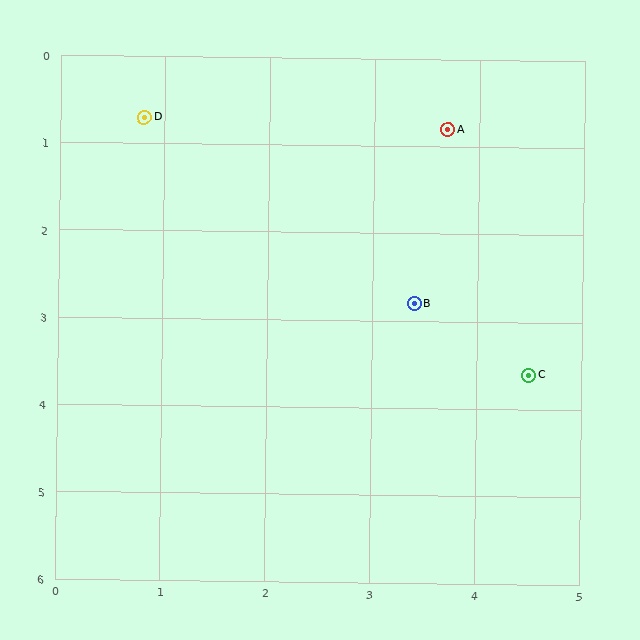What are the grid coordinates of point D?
Point D is at approximately (0.8, 0.7).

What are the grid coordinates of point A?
Point A is at approximately (3.7, 0.8).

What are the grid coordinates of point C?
Point C is at approximately (4.5, 3.6).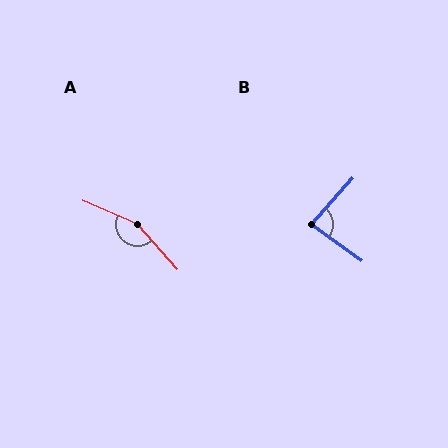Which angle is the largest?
A, at approximately 154 degrees.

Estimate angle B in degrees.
Approximately 84 degrees.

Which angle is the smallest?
B, at approximately 84 degrees.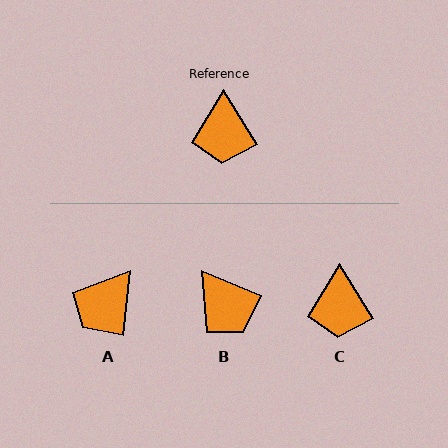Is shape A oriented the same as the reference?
No, it is off by about 38 degrees.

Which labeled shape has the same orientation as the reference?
C.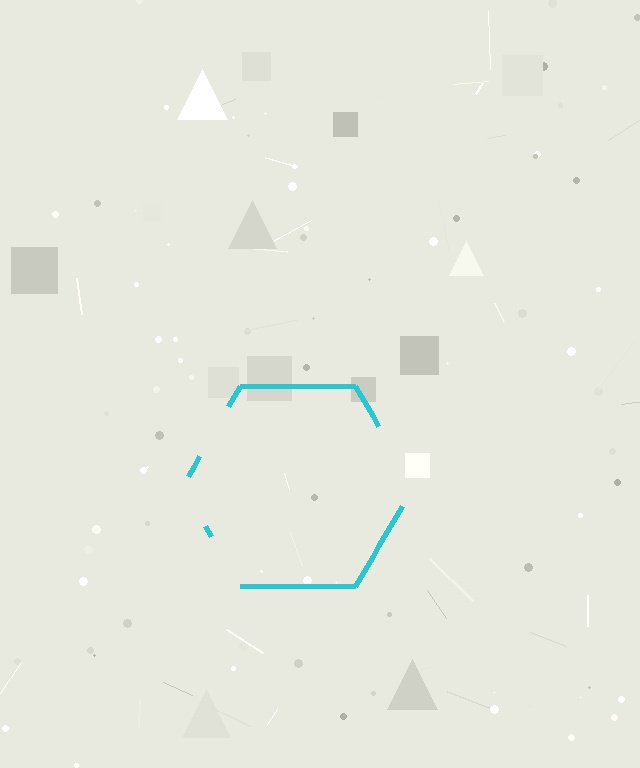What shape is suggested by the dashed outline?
The dashed outline suggests a hexagon.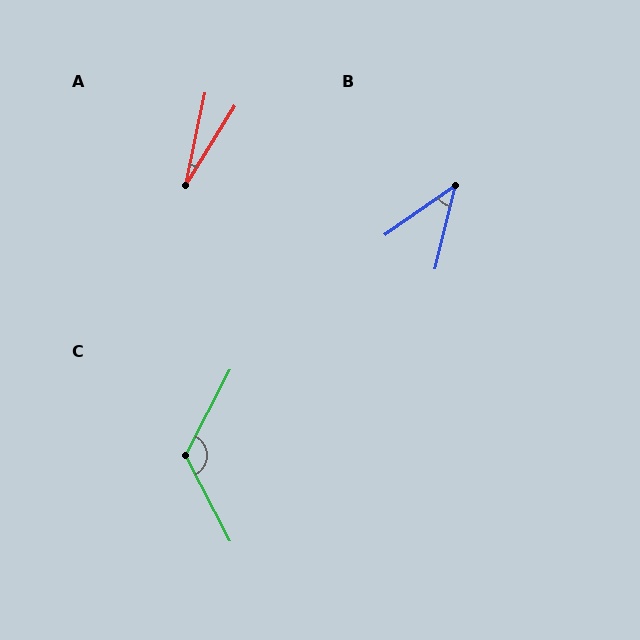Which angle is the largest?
C, at approximately 125 degrees.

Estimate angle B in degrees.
Approximately 41 degrees.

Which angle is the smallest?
A, at approximately 20 degrees.